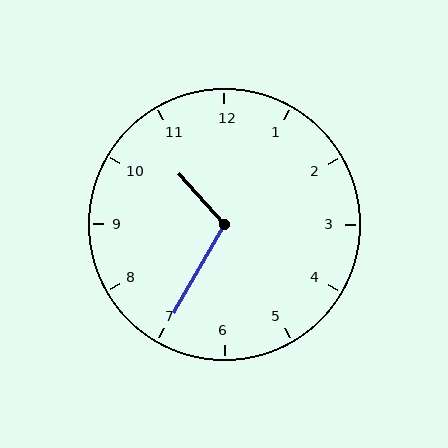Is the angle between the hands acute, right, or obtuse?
It is obtuse.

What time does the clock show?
10:35.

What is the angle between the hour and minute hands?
Approximately 108 degrees.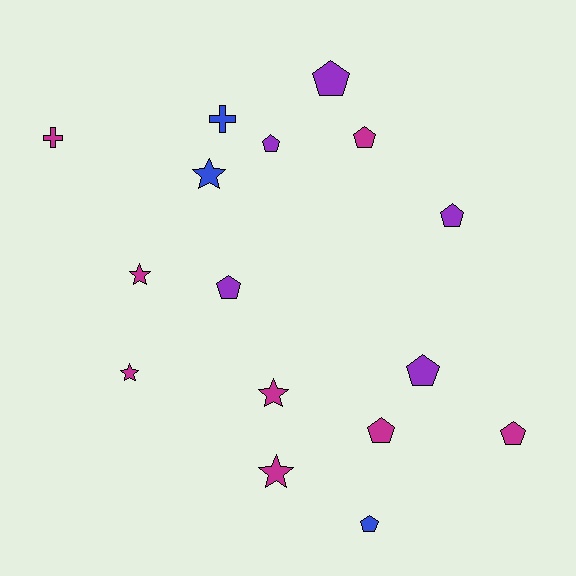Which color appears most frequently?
Magenta, with 8 objects.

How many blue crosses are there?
There is 1 blue cross.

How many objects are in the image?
There are 16 objects.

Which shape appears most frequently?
Pentagon, with 9 objects.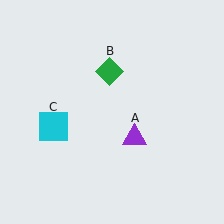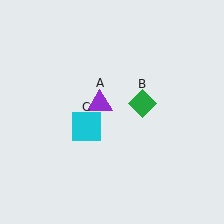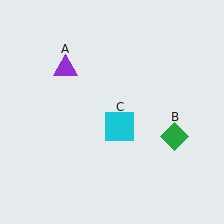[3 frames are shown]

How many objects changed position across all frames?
3 objects changed position: purple triangle (object A), green diamond (object B), cyan square (object C).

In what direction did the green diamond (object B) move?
The green diamond (object B) moved down and to the right.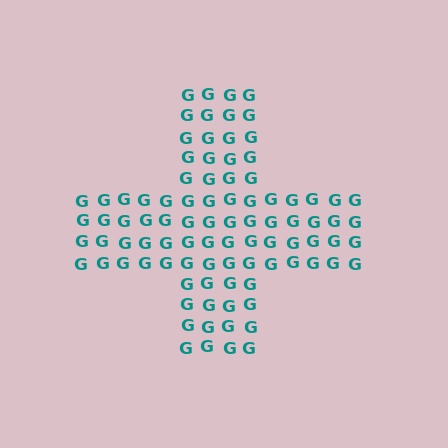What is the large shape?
The large shape is a cross.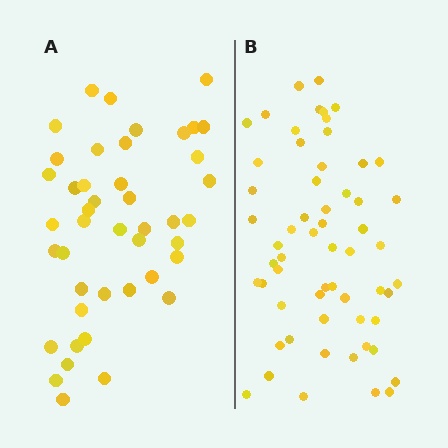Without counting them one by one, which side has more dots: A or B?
Region B (the right region) has more dots.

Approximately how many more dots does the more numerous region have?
Region B has approximately 15 more dots than region A.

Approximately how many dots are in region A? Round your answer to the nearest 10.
About 40 dots. (The exact count is 44, which rounds to 40.)